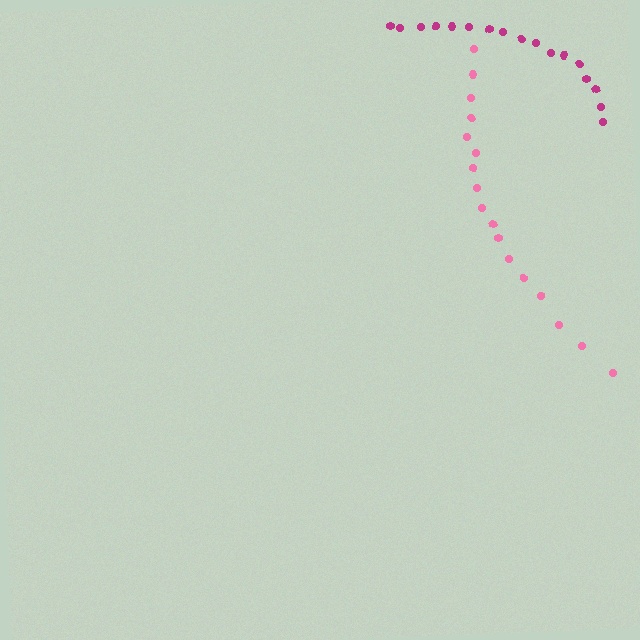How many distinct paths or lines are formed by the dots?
There are 2 distinct paths.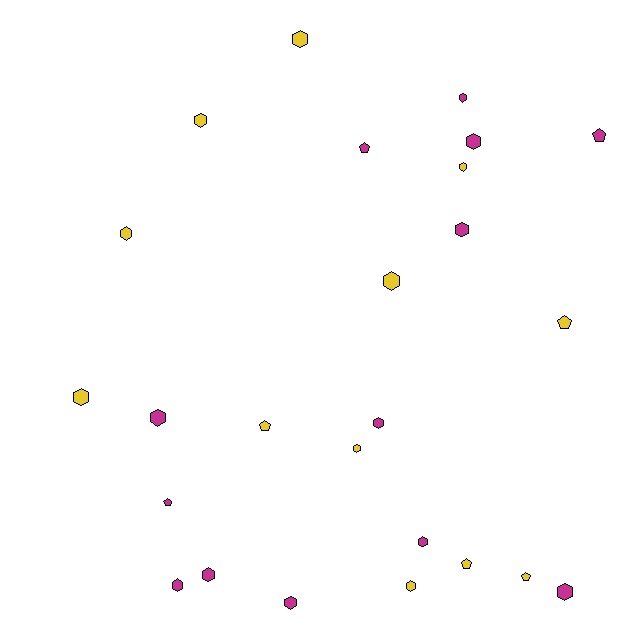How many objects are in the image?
There are 25 objects.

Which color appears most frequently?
Magenta, with 13 objects.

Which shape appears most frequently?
Hexagon, with 18 objects.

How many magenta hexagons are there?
There are 10 magenta hexagons.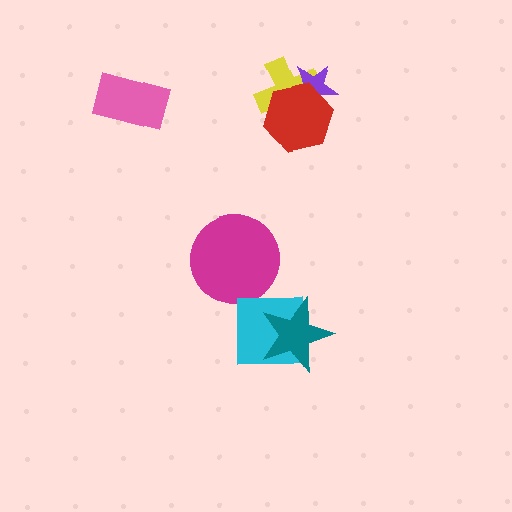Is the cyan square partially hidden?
Yes, it is partially covered by another shape.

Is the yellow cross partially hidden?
Yes, it is partially covered by another shape.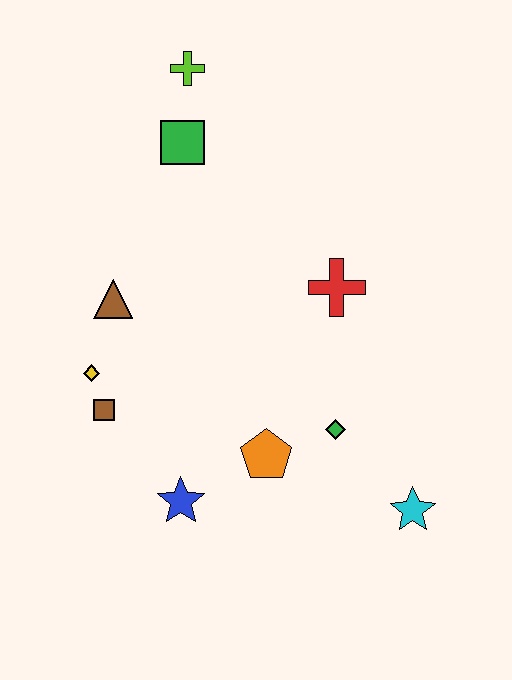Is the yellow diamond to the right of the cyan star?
No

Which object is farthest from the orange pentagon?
The lime cross is farthest from the orange pentagon.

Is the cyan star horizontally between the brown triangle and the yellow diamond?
No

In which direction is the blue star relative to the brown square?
The blue star is below the brown square.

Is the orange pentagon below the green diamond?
Yes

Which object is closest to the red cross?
The green diamond is closest to the red cross.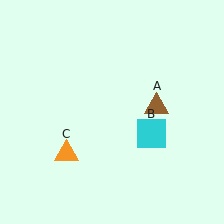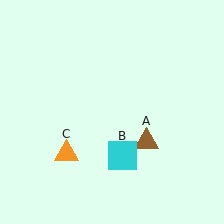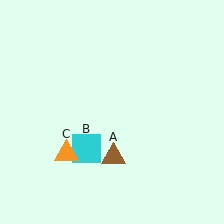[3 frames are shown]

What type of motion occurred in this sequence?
The brown triangle (object A), cyan square (object B) rotated clockwise around the center of the scene.